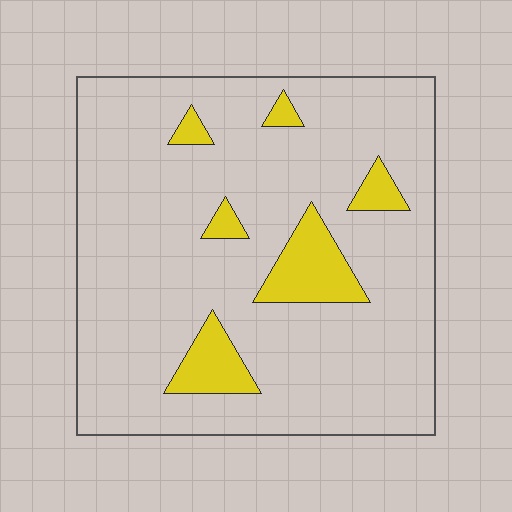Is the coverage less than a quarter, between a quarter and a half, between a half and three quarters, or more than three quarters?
Less than a quarter.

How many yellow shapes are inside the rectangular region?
6.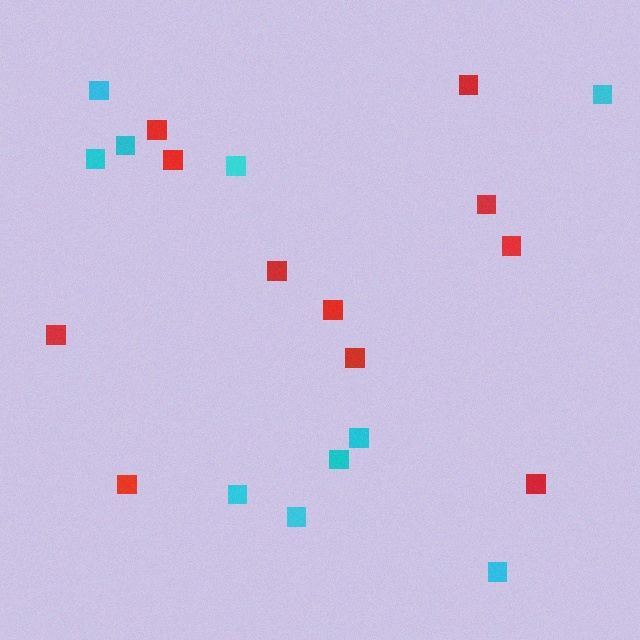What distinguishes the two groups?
There are 2 groups: one group of cyan squares (10) and one group of red squares (11).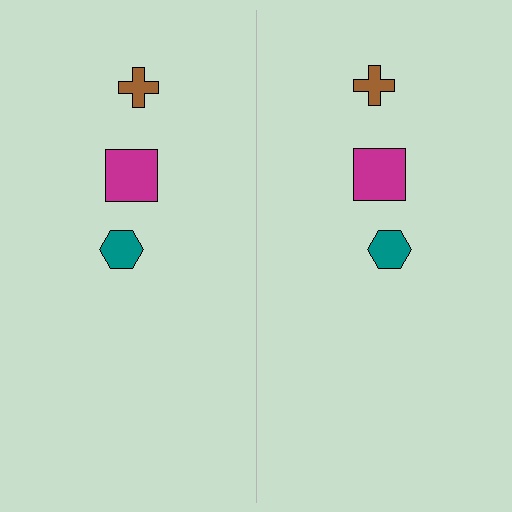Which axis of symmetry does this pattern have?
The pattern has a vertical axis of symmetry running through the center of the image.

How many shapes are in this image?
There are 6 shapes in this image.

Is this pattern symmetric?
Yes, this pattern has bilateral (reflection) symmetry.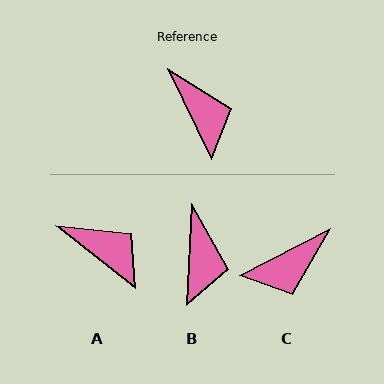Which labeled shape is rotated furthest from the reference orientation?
C, about 88 degrees away.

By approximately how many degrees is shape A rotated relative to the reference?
Approximately 25 degrees counter-clockwise.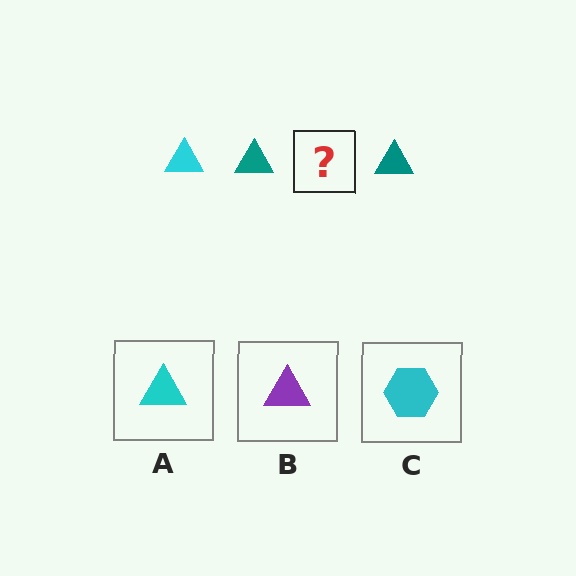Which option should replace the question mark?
Option A.